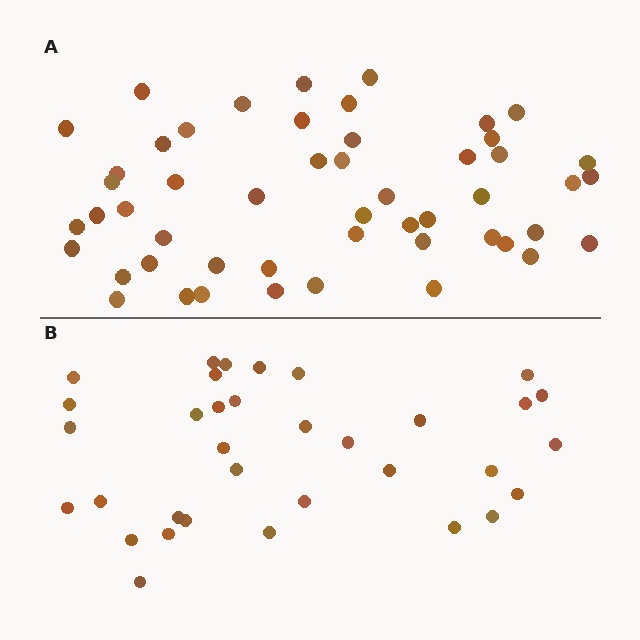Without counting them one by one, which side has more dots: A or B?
Region A (the top region) has more dots.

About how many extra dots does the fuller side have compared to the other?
Region A has approximately 15 more dots than region B.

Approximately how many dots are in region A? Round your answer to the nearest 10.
About 50 dots. (The exact count is 51, which rounds to 50.)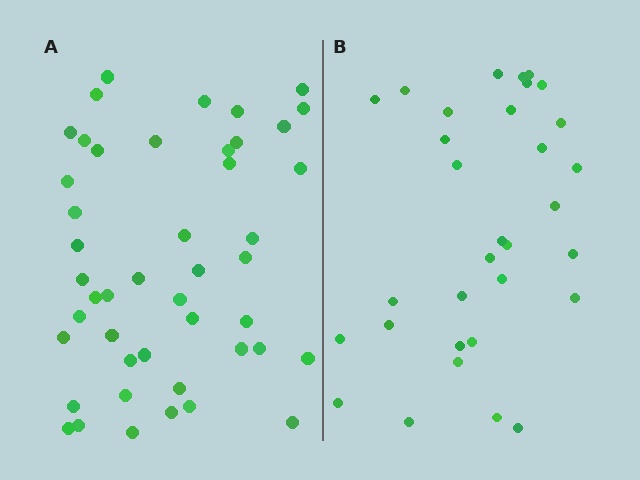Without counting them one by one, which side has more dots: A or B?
Region A (the left region) has more dots.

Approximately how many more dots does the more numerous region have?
Region A has approximately 15 more dots than region B.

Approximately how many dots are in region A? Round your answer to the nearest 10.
About 50 dots. (The exact count is 46, which rounds to 50.)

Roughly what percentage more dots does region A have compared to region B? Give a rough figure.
About 45% more.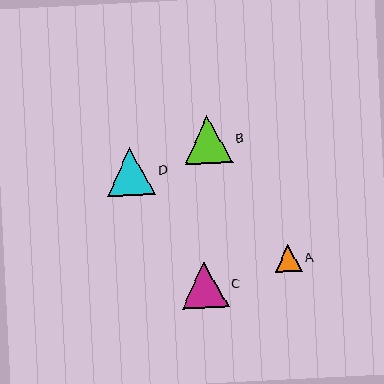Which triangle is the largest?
Triangle B is the largest with a size of approximately 48 pixels.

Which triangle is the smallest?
Triangle A is the smallest with a size of approximately 27 pixels.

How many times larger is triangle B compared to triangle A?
Triangle B is approximately 1.8 times the size of triangle A.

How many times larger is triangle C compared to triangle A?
Triangle C is approximately 1.7 times the size of triangle A.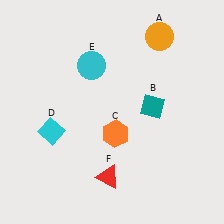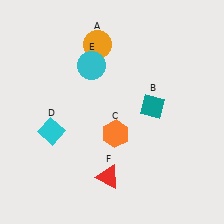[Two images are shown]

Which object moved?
The orange circle (A) moved left.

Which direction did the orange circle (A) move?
The orange circle (A) moved left.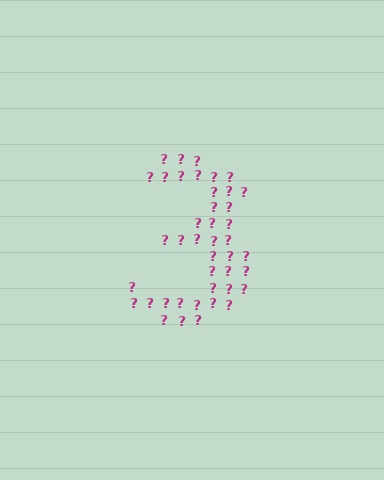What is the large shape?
The large shape is the digit 3.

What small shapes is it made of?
It is made of small question marks.